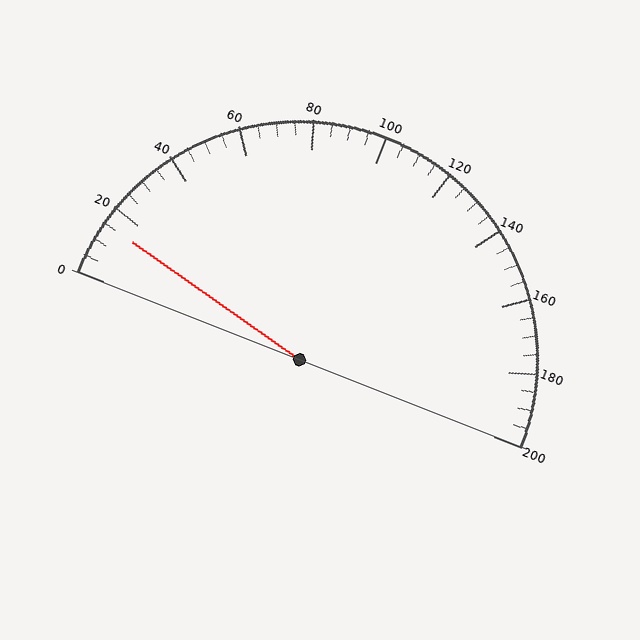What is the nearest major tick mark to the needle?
The nearest major tick mark is 20.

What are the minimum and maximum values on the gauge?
The gauge ranges from 0 to 200.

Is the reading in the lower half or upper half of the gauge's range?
The reading is in the lower half of the range (0 to 200).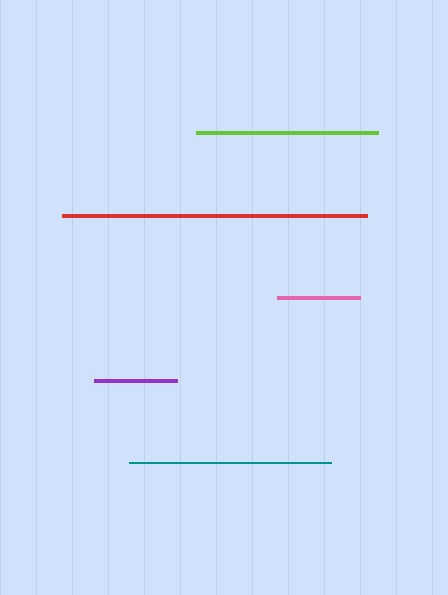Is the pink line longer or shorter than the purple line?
The purple line is longer than the pink line.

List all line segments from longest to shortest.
From longest to shortest: red, teal, lime, purple, pink.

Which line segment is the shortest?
The pink line is the shortest at approximately 83 pixels.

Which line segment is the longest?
The red line is the longest at approximately 305 pixels.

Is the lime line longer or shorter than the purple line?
The lime line is longer than the purple line.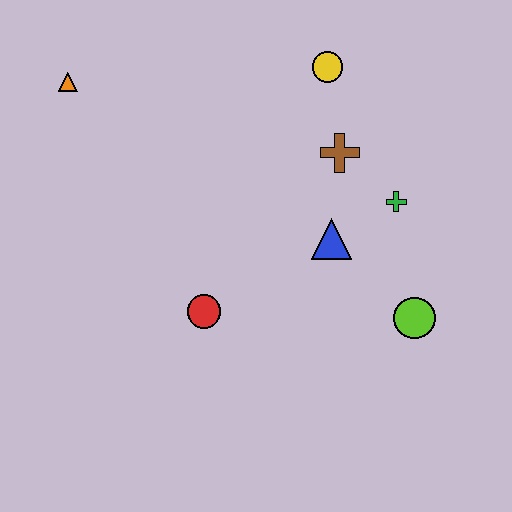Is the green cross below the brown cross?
Yes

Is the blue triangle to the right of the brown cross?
No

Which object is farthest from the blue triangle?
The orange triangle is farthest from the blue triangle.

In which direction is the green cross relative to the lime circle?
The green cross is above the lime circle.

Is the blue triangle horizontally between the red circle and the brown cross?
Yes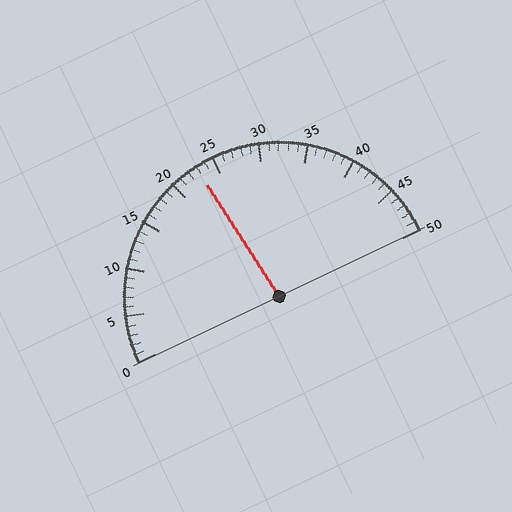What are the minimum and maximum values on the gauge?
The gauge ranges from 0 to 50.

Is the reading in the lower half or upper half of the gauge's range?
The reading is in the lower half of the range (0 to 50).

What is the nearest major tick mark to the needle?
The nearest major tick mark is 25.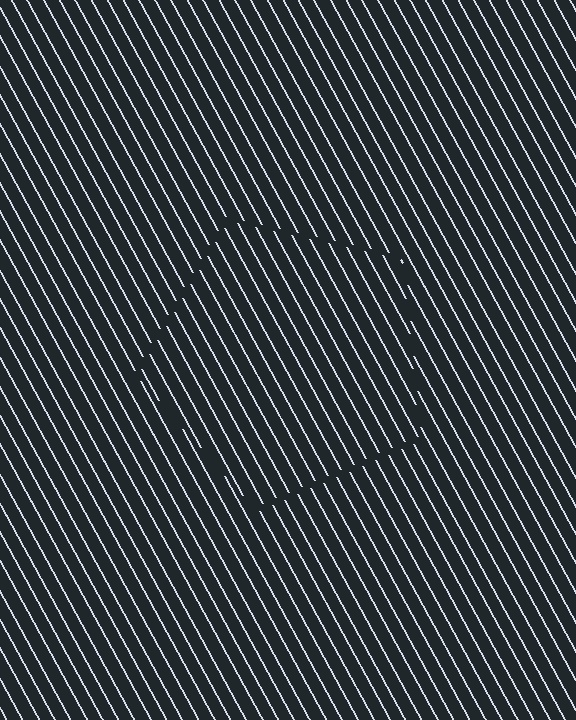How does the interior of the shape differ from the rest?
The interior of the shape contains the same grating, shifted by half a period — the contour is defined by the phase discontinuity where line-ends from the inner and outer gratings abut.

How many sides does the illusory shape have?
5 sides — the line-ends trace a pentagon.